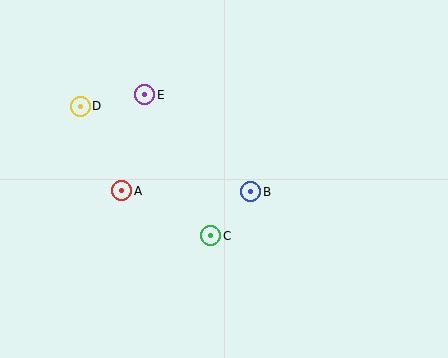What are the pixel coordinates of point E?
Point E is at (145, 95).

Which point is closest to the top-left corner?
Point D is closest to the top-left corner.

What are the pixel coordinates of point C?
Point C is at (211, 236).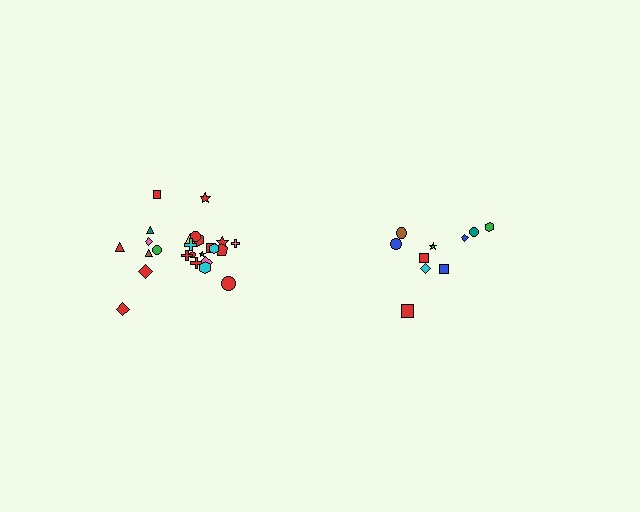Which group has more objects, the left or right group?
The left group.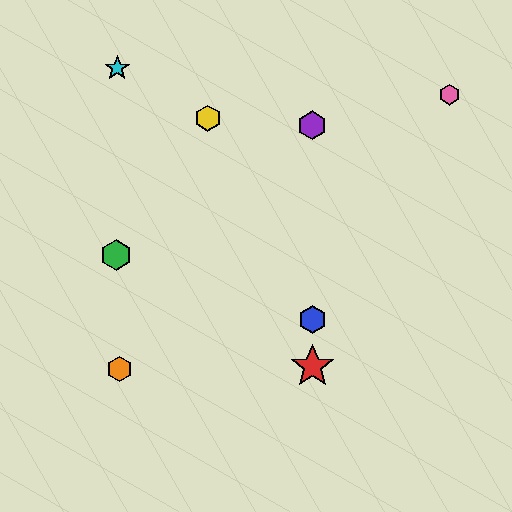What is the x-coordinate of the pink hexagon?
The pink hexagon is at x≈449.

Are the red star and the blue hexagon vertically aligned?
Yes, both are at x≈312.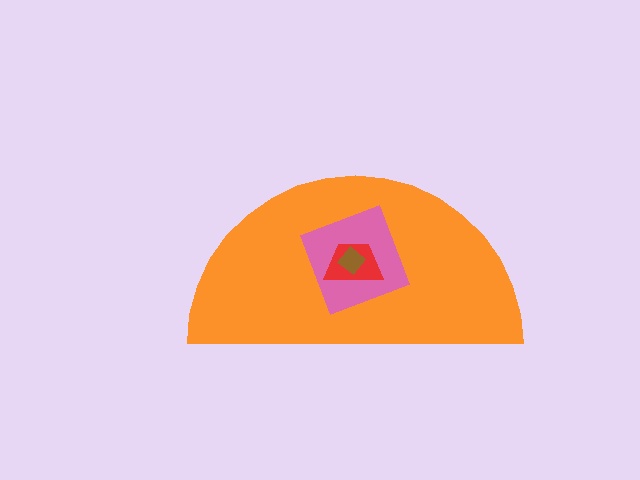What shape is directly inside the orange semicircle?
The pink square.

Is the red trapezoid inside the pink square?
Yes.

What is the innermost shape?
The brown diamond.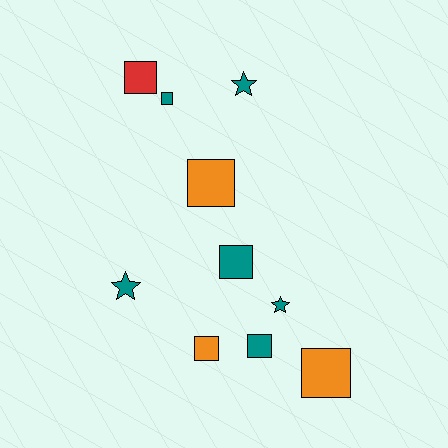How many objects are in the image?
There are 10 objects.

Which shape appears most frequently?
Square, with 7 objects.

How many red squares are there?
There is 1 red square.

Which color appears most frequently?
Teal, with 6 objects.